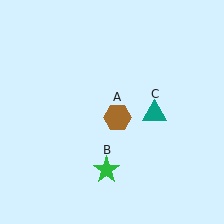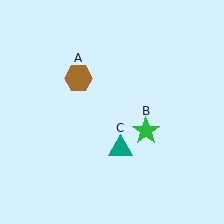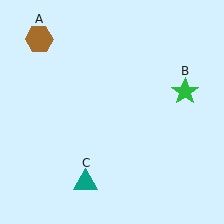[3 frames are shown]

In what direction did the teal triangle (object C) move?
The teal triangle (object C) moved down and to the left.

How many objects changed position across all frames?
3 objects changed position: brown hexagon (object A), green star (object B), teal triangle (object C).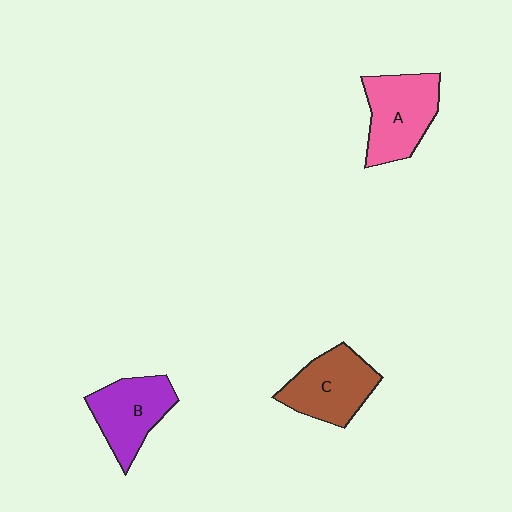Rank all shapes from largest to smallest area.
From largest to smallest: A (pink), C (brown), B (purple).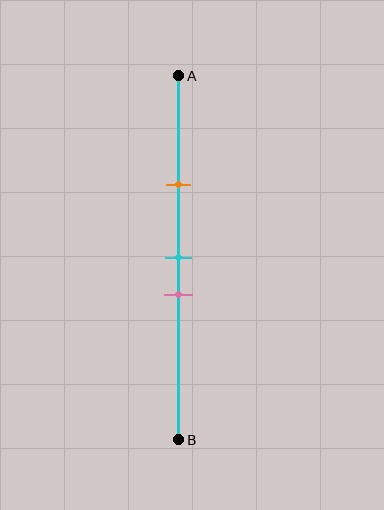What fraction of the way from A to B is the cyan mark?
The cyan mark is approximately 50% (0.5) of the way from A to B.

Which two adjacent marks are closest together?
The cyan and pink marks are the closest adjacent pair.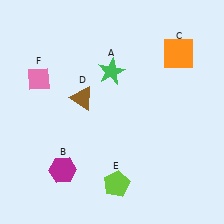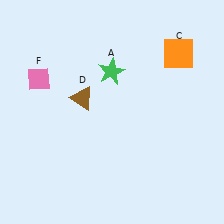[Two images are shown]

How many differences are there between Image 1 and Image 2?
There are 2 differences between the two images.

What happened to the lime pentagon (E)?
The lime pentagon (E) was removed in Image 2. It was in the bottom-right area of Image 1.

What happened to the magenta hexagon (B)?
The magenta hexagon (B) was removed in Image 2. It was in the bottom-left area of Image 1.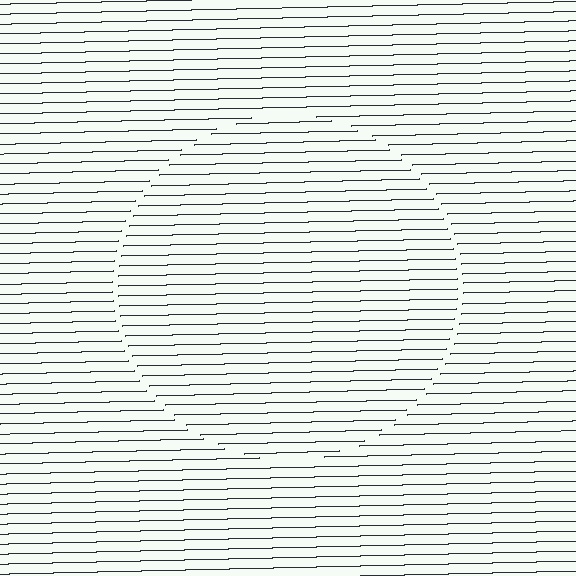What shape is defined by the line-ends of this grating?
An illusory circle. The interior of the shape contains the same grating, shifted by half a period — the contour is defined by the phase discontinuity where line-ends from the inner and outer gratings abut.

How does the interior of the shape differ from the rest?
The interior of the shape contains the same grating, shifted by half a period — the contour is defined by the phase discontinuity where line-ends from the inner and outer gratings abut.